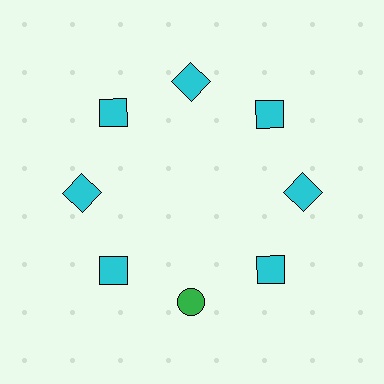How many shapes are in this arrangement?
There are 8 shapes arranged in a ring pattern.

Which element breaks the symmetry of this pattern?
The green circle at roughly the 6 o'clock position breaks the symmetry. All other shapes are cyan squares.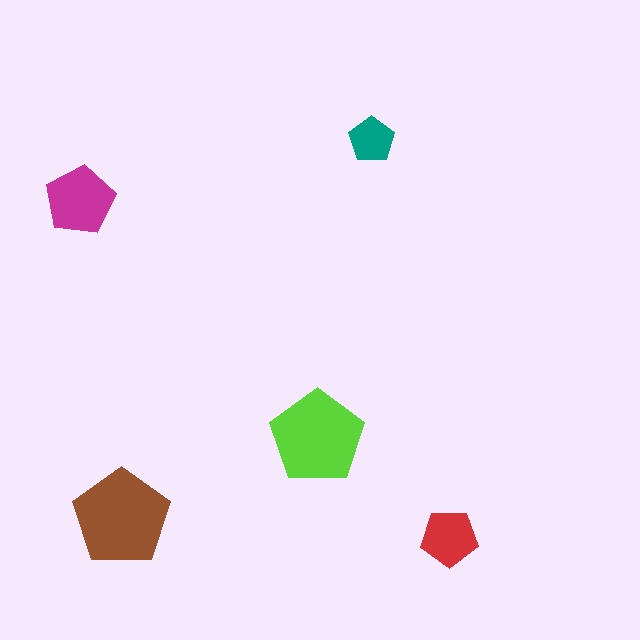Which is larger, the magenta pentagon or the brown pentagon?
The brown one.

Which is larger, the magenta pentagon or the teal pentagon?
The magenta one.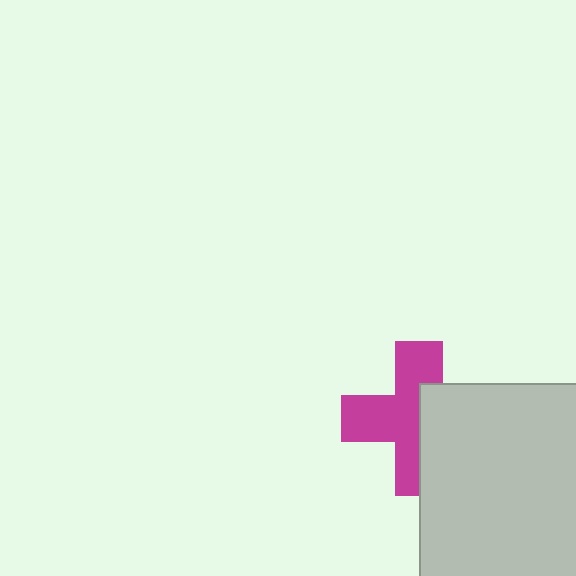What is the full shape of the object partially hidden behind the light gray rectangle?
The partially hidden object is a magenta cross.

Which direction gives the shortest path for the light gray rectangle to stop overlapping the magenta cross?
Moving right gives the shortest separation.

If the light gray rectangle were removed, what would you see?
You would see the complete magenta cross.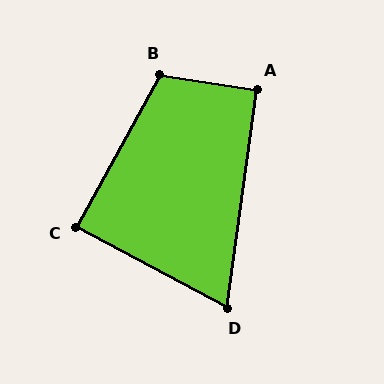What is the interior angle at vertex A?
Approximately 91 degrees (approximately right).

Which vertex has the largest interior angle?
B, at approximately 110 degrees.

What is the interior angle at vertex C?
Approximately 89 degrees (approximately right).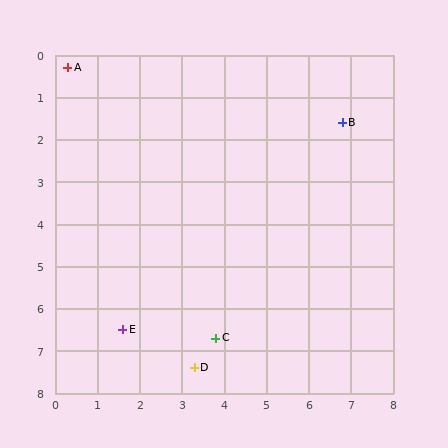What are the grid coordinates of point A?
Point A is at approximately (0.3, 0.3).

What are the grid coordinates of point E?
Point E is at approximately (1.6, 6.5).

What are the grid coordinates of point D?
Point D is at approximately (3.3, 7.4).